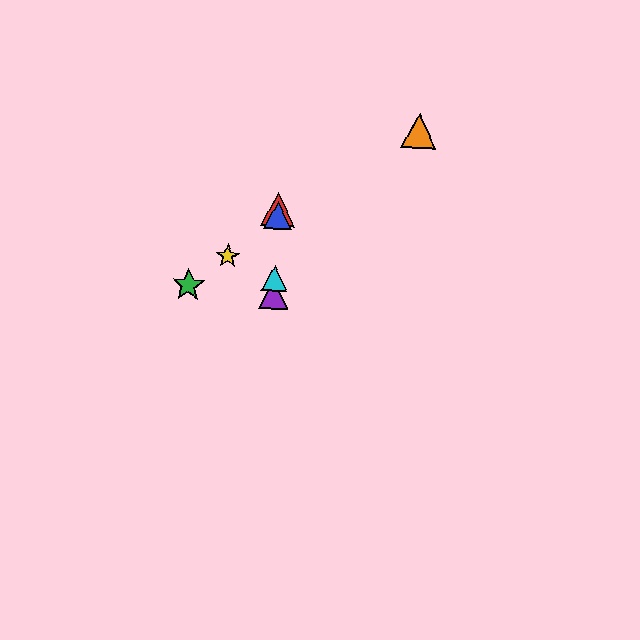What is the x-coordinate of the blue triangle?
The blue triangle is at x≈278.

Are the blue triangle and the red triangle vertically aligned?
Yes, both are at x≈278.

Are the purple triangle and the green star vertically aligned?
No, the purple triangle is at x≈274 and the green star is at x≈188.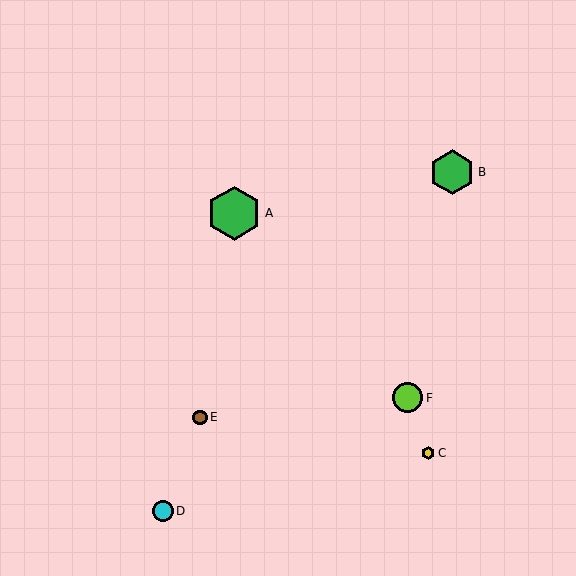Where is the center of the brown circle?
The center of the brown circle is at (200, 418).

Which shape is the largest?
The green hexagon (labeled A) is the largest.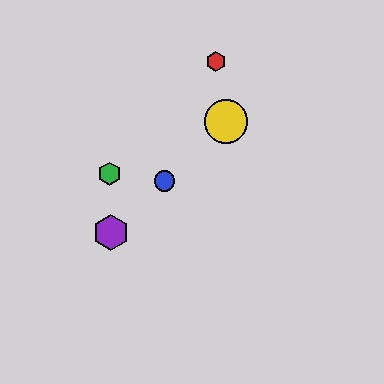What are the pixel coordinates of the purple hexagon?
The purple hexagon is at (111, 232).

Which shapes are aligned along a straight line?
The blue circle, the yellow circle, the purple hexagon are aligned along a straight line.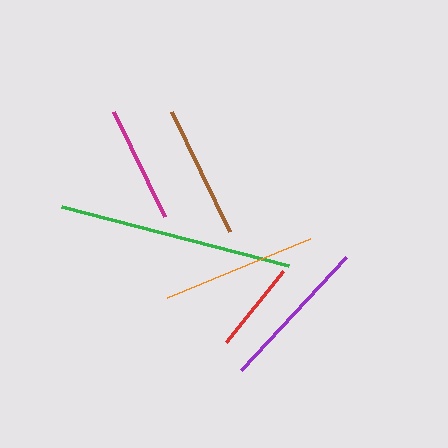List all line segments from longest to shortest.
From longest to shortest: green, orange, purple, brown, magenta, red.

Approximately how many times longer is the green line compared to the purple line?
The green line is approximately 1.5 times the length of the purple line.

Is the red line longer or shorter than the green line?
The green line is longer than the red line.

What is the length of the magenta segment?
The magenta segment is approximately 117 pixels long.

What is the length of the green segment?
The green segment is approximately 235 pixels long.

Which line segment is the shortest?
The red line is the shortest at approximately 91 pixels.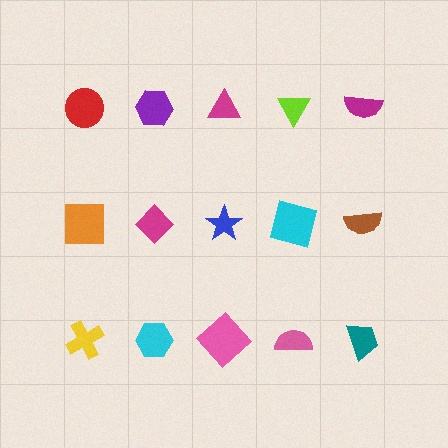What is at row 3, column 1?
A yellow cross.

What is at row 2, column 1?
An orange square.